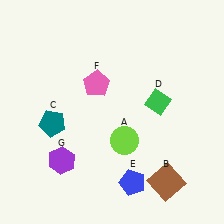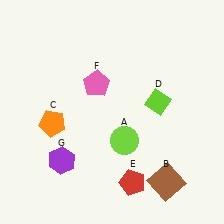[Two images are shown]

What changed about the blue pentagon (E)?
In Image 1, E is blue. In Image 2, it changed to red.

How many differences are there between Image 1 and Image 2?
There are 3 differences between the two images.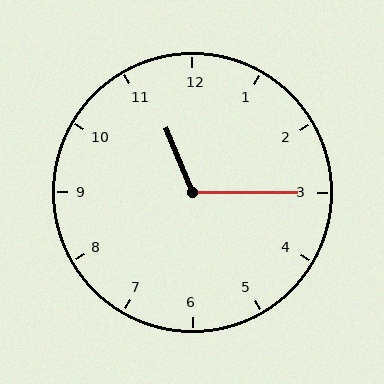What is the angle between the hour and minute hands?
Approximately 112 degrees.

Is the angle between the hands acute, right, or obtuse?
It is obtuse.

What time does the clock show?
11:15.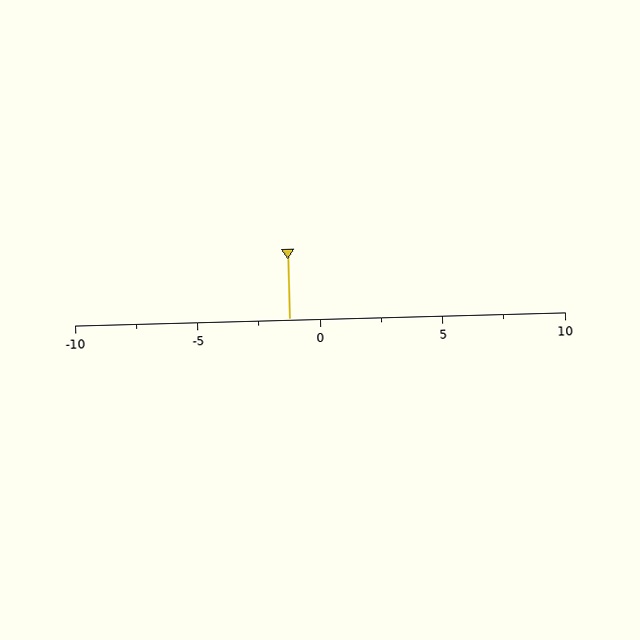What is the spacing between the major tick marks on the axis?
The major ticks are spaced 5 apart.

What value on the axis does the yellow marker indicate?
The marker indicates approximately -1.2.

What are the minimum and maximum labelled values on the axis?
The axis runs from -10 to 10.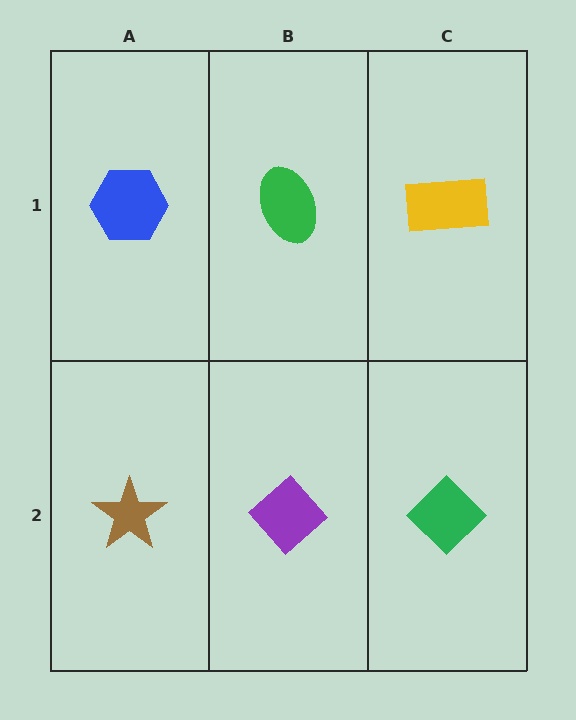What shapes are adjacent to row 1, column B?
A purple diamond (row 2, column B), a blue hexagon (row 1, column A), a yellow rectangle (row 1, column C).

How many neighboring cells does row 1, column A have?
2.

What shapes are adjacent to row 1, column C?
A green diamond (row 2, column C), a green ellipse (row 1, column B).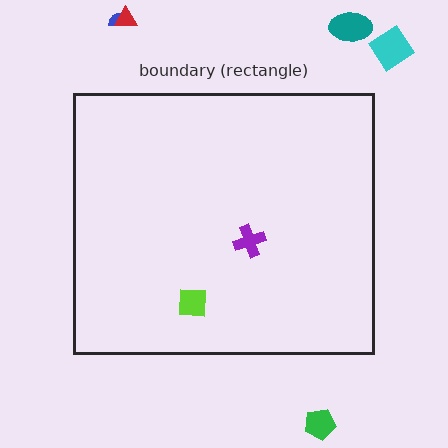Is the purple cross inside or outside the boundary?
Inside.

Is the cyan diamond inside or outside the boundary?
Outside.